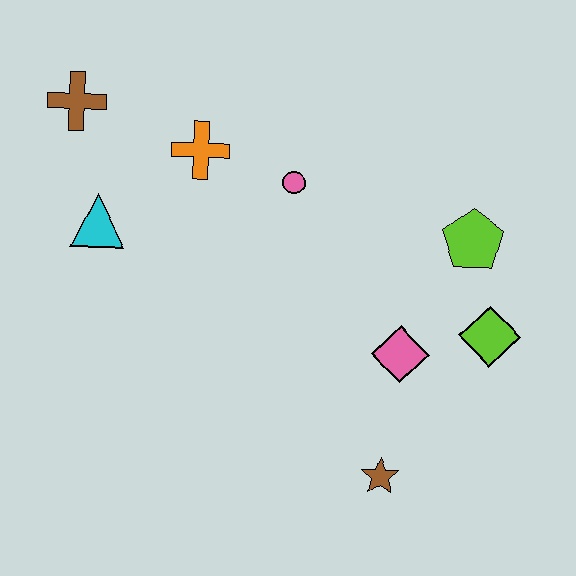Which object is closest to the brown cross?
The cyan triangle is closest to the brown cross.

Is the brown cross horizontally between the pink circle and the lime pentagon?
No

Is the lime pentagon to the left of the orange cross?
No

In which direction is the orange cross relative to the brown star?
The orange cross is above the brown star.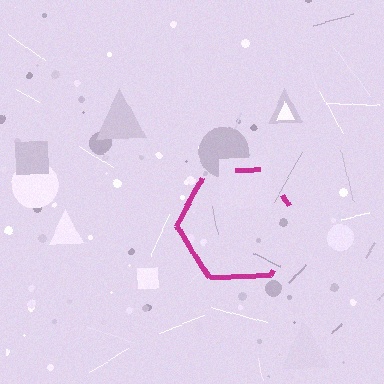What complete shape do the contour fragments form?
The contour fragments form a hexagon.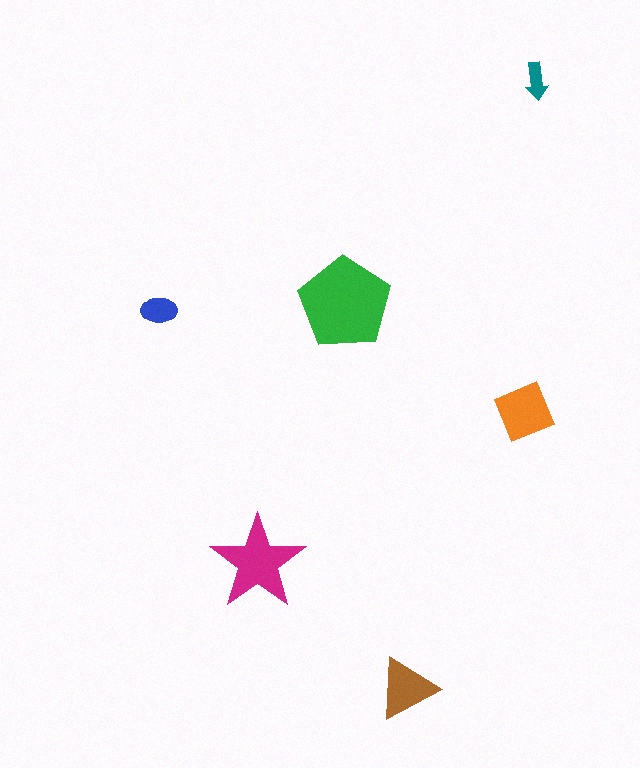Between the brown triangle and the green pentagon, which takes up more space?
The green pentagon.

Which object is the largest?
The green pentagon.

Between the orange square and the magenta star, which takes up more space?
The magenta star.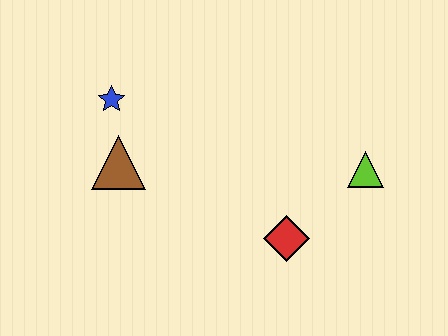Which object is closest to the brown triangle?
The blue star is closest to the brown triangle.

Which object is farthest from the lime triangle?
The blue star is farthest from the lime triangle.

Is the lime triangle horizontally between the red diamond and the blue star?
No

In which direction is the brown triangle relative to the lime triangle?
The brown triangle is to the left of the lime triangle.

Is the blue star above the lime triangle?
Yes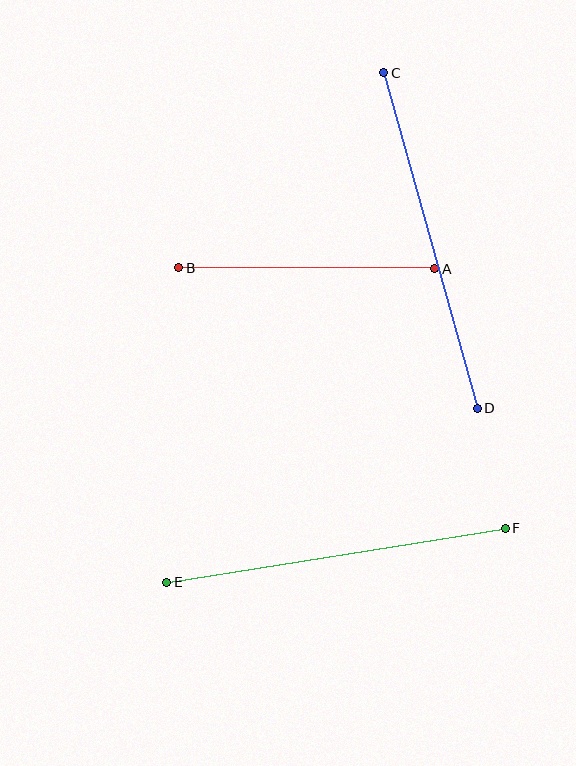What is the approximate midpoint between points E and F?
The midpoint is at approximately (336, 555) pixels.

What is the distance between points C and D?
The distance is approximately 349 pixels.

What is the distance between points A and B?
The distance is approximately 256 pixels.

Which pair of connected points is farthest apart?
Points C and D are farthest apart.